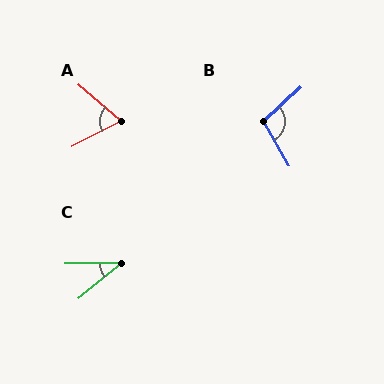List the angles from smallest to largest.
C (39°), A (68°), B (103°).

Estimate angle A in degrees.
Approximately 68 degrees.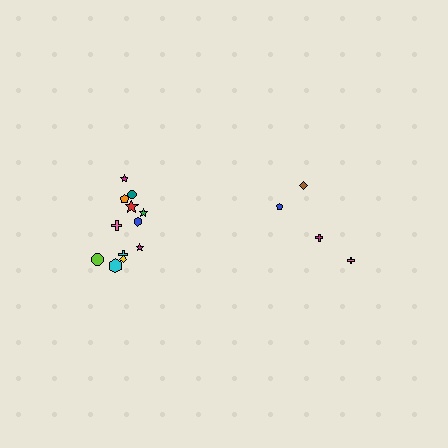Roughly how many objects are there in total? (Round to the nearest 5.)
Roughly 15 objects in total.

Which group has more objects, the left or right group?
The left group.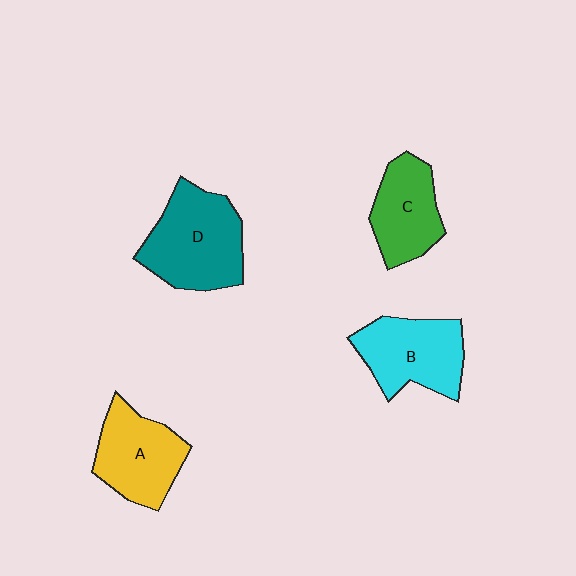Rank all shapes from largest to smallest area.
From largest to smallest: D (teal), B (cyan), A (yellow), C (green).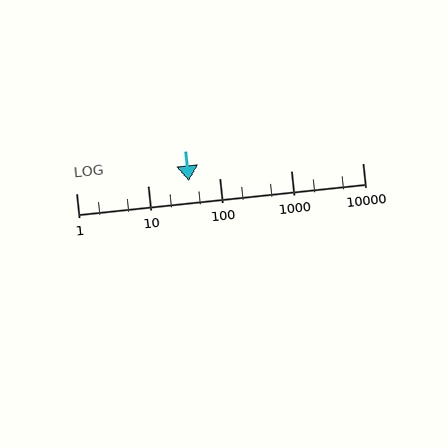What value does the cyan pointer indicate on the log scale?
The pointer indicates approximately 38.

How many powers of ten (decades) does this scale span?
The scale spans 4 decades, from 1 to 10000.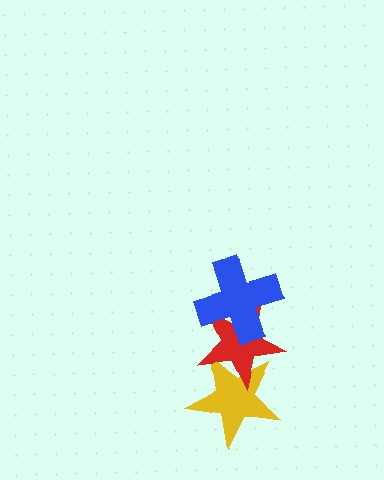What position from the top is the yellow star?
The yellow star is 3rd from the top.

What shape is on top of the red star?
The blue cross is on top of the red star.